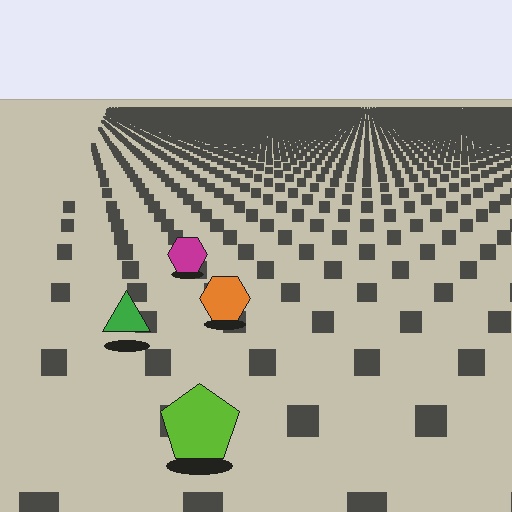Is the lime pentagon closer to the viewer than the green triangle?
Yes. The lime pentagon is closer — you can tell from the texture gradient: the ground texture is coarser near it.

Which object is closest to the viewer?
The lime pentagon is closest. The texture marks near it are larger and more spread out.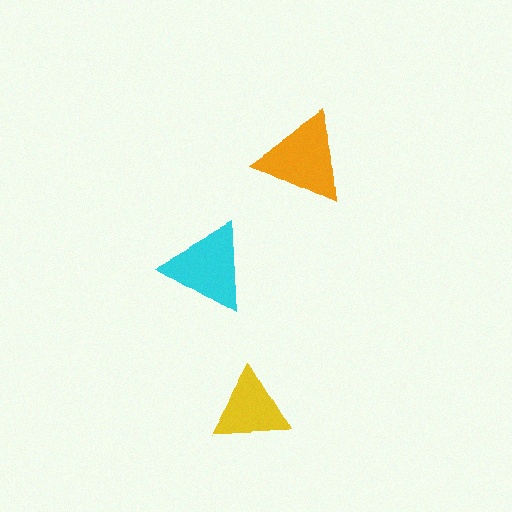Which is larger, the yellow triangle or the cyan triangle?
The cyan one.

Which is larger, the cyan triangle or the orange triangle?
The orange one.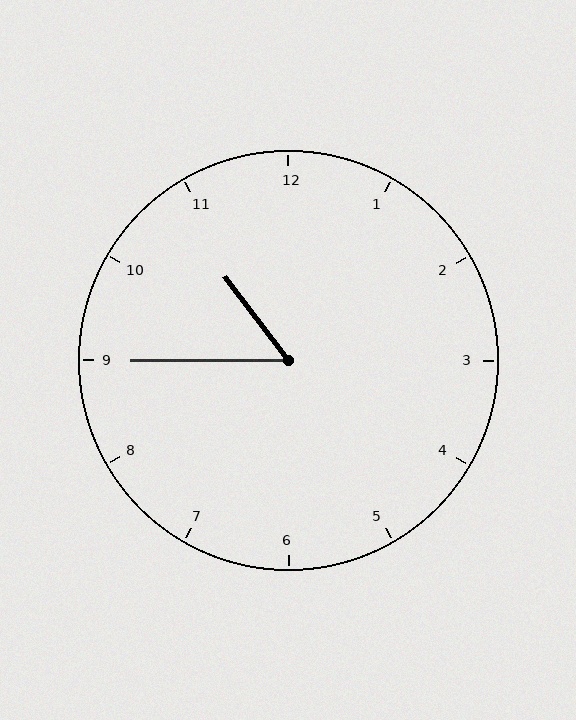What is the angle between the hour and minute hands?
Approximately 52 degrees.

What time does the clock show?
10:45.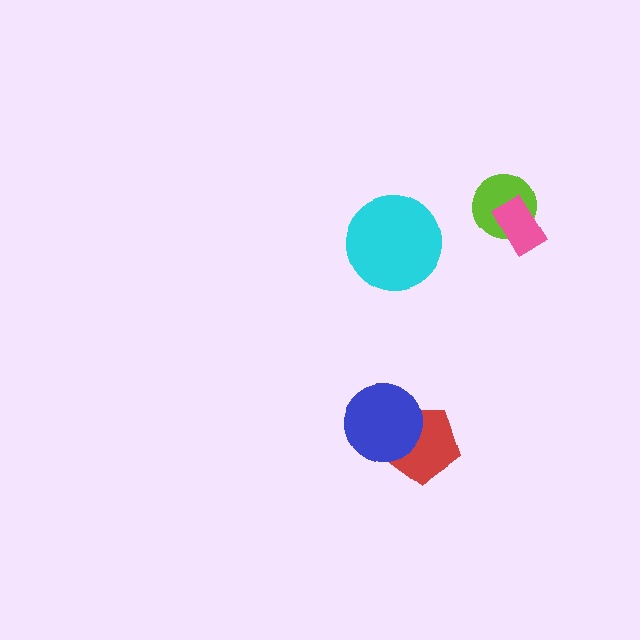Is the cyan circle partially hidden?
No, no other shape covers it.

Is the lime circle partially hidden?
Yes, it is partially covered by another shape.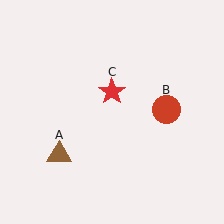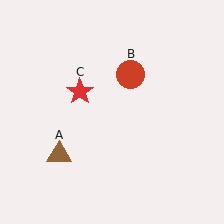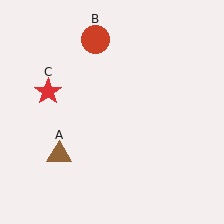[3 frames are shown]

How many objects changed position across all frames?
2 objects changed position: red circle (object B), red star (object C).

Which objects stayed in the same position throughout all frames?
Brown triangle (object A) remained stationary.